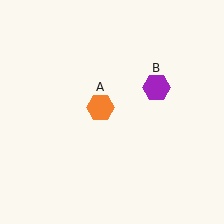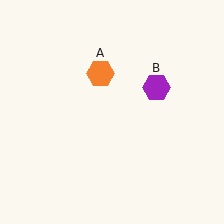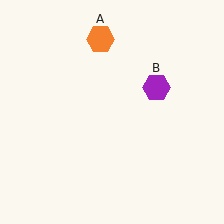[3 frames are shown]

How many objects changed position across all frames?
1 object changed position: orange hexagon (object A).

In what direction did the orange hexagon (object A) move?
The orange hexagon (object A) moved up.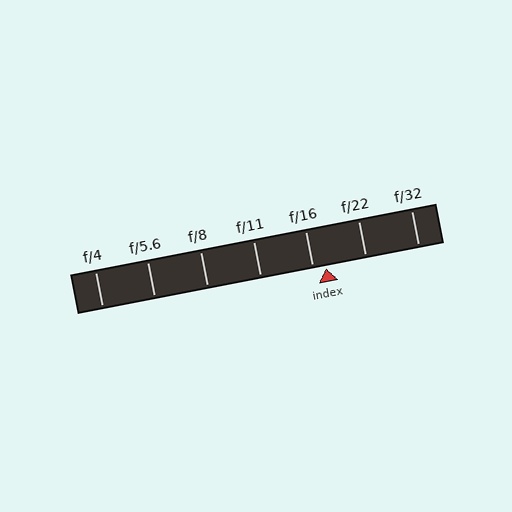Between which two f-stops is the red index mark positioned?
The index mark is between f/16 and f/22.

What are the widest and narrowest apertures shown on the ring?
The widest aperture shown is f/4 and the narrowest is f/32.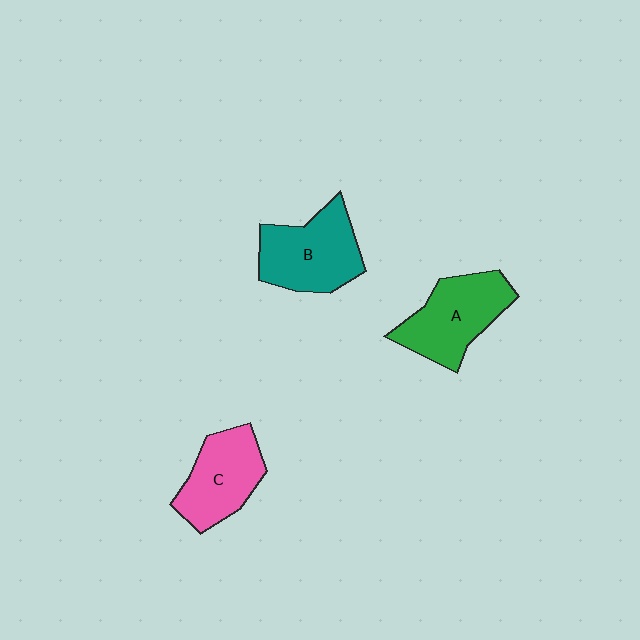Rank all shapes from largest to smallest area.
From largest to smallest: B (teal), A (green), C (pink).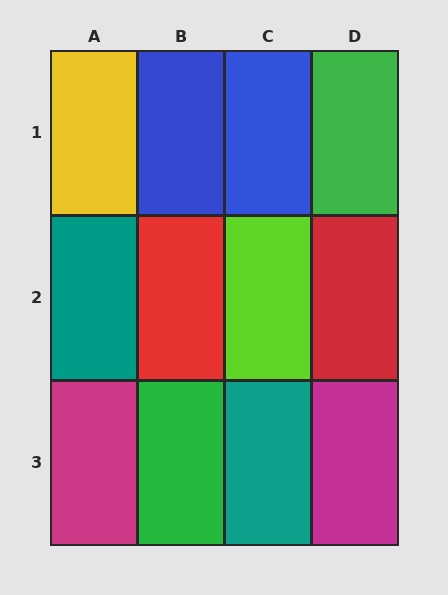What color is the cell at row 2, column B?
Red.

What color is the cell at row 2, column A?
Teal.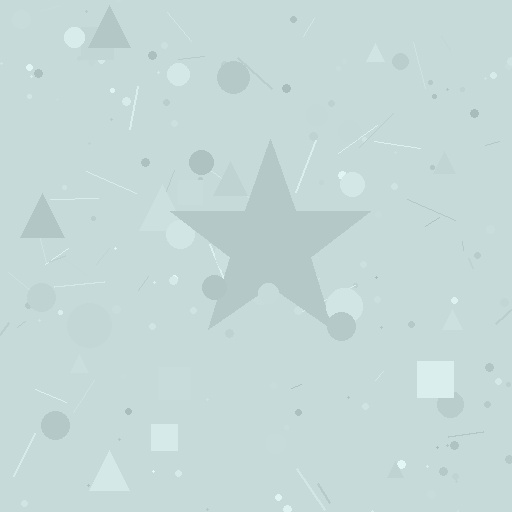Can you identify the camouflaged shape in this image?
The camouflaged shape is a star.